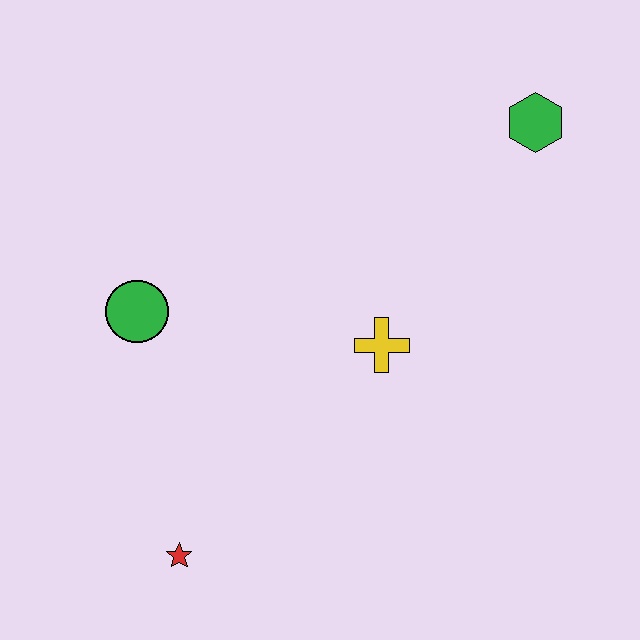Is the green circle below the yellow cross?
No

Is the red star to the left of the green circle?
No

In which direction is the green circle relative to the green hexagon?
The green circle is to the left of the green hexagon.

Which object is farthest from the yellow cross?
The red star is farthest from the yellow cross.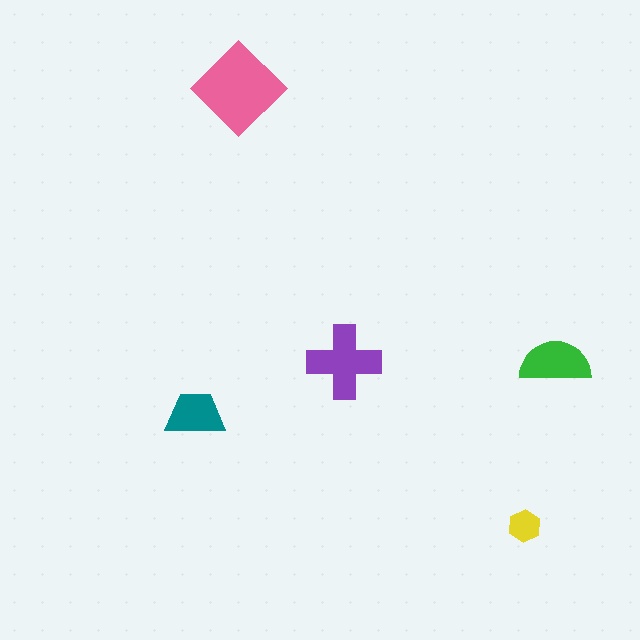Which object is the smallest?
The yellow hexagon.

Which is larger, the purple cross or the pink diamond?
The pink diamond.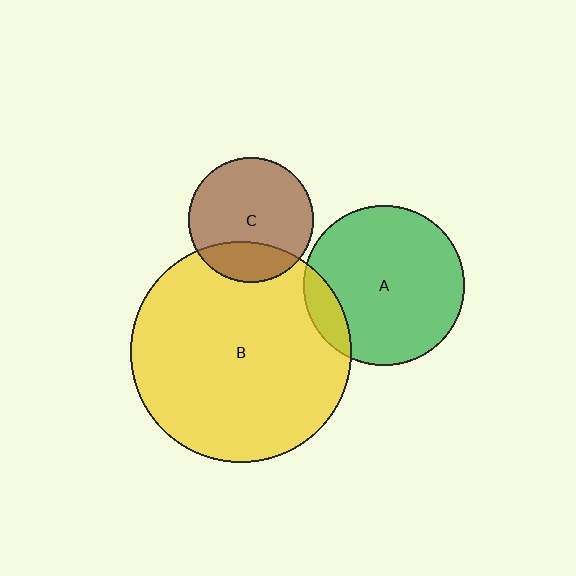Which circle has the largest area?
Circle B (yellow).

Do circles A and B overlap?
Yes.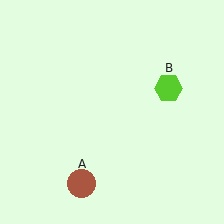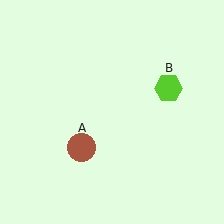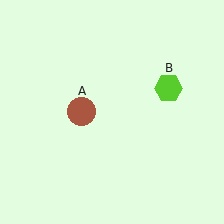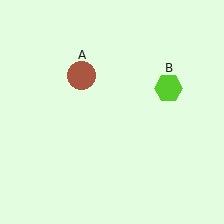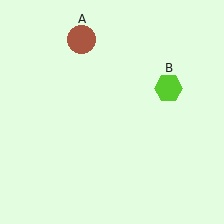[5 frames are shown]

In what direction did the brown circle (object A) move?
The brown circle (object A) moved up.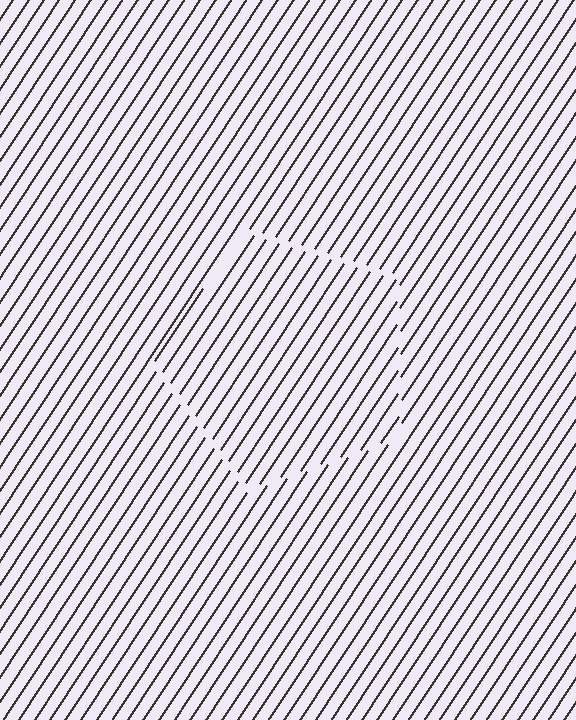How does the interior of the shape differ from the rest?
The interior of the shape contains the same grating, shifted by half a period — the contour is defined by the phase discontinuity where line-ends from the inner and outer gratings abut.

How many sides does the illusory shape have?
5 sides — the line-ends trace a pentagon.